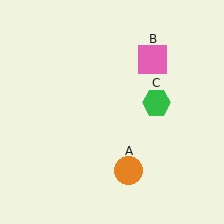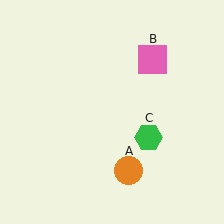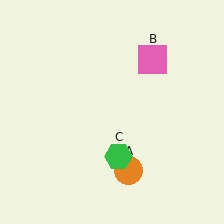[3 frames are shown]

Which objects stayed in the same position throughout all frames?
Orange circle (object A) and pink square (object B) remained stationary.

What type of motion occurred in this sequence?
The green hexagon (object C) rotated clockwise around the center of the scene.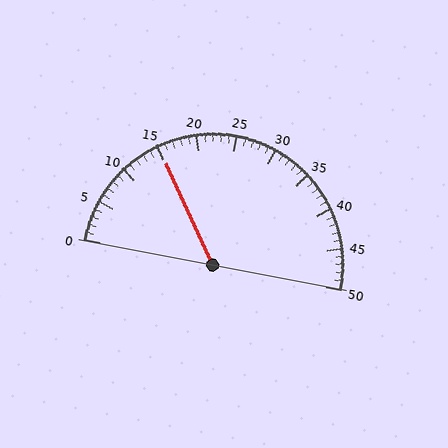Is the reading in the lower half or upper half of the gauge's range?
The reading is in the lower half of the range (0 to 50).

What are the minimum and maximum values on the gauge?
The gauge ranges from 0 to 50.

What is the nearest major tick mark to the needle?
The nearest major tick mark is 15.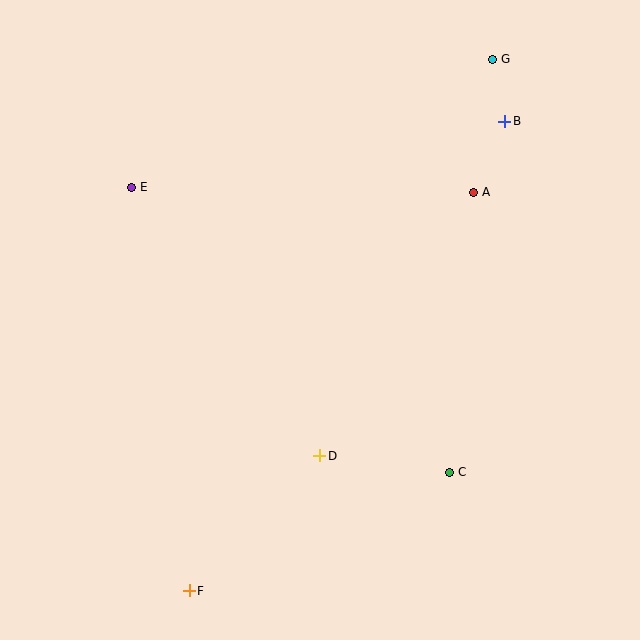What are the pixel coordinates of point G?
Point G is at (493, 59).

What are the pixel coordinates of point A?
Point A is at (474, 192).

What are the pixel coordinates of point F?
Point F is at (189, 591).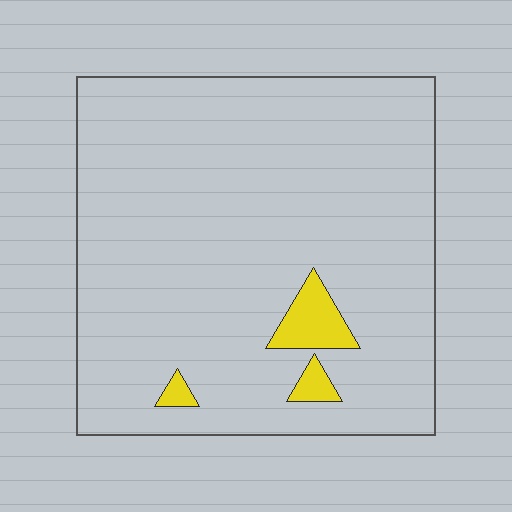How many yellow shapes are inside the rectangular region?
3.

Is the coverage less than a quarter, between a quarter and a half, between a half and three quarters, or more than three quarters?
Less than a quarter.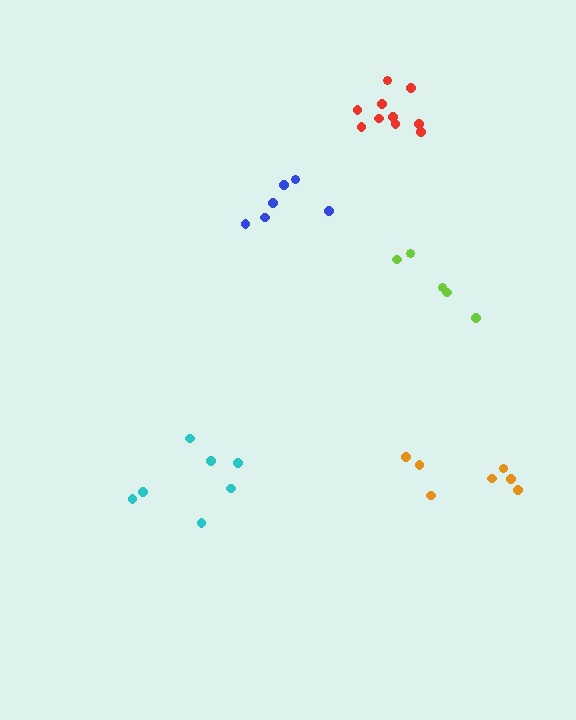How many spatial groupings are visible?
There are 5 spatial groupings.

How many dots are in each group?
Group 1: 7 dots, Group 2: 5 dots, Group 3: 6 dots, Group 4: 10 dots, Group 5: 7 dots (35 total).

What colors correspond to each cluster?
The clusters are colored: orange, lime, blue, red, cyan.